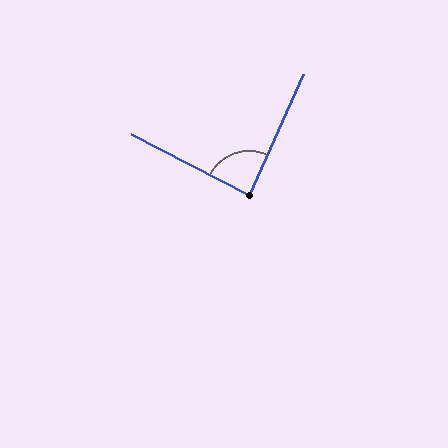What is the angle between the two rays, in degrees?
Approximately 87 degrees.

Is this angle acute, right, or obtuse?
It is approximately a right angle.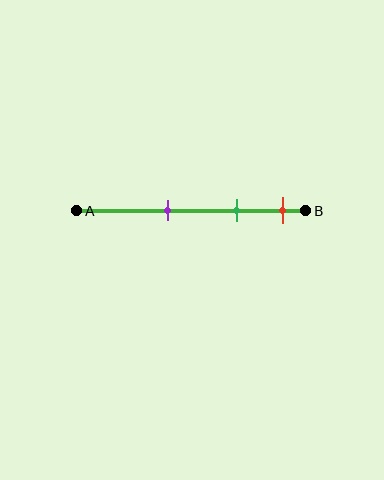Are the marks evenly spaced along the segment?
Yes, the marks are approximately evenly spaced.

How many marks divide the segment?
There are 3 marks dividing the segment.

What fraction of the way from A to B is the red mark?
The red mark is approximately 90% (0.9) of the way from A to B.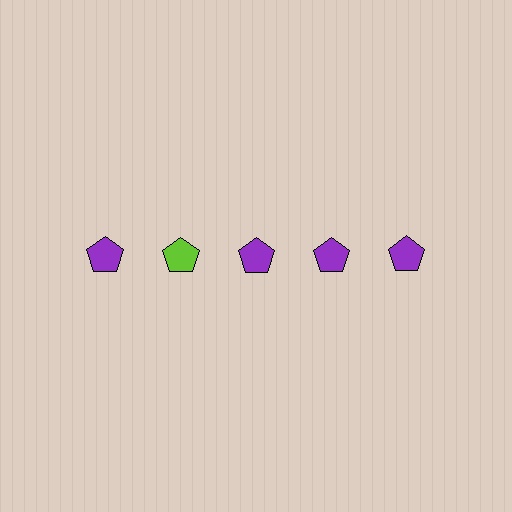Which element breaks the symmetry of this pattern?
The lime pentagon in the top row, second from left column breaks the symmetry. All other shapes are purple pentagons.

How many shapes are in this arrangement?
There are 5 shapes arranged in a grid pattern.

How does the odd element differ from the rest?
It has a different color: lime instead of purple.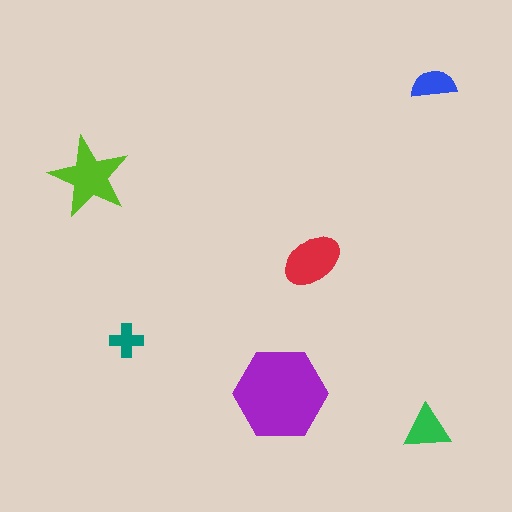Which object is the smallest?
The teal cross.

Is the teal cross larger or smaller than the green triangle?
Smaller.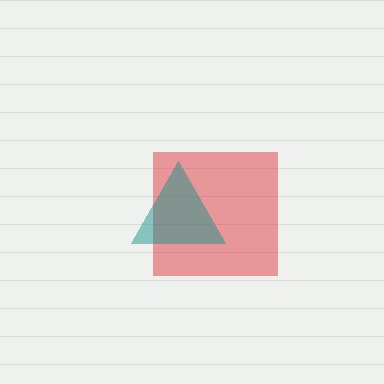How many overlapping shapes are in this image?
There are 2 overlapping shapes in the image.